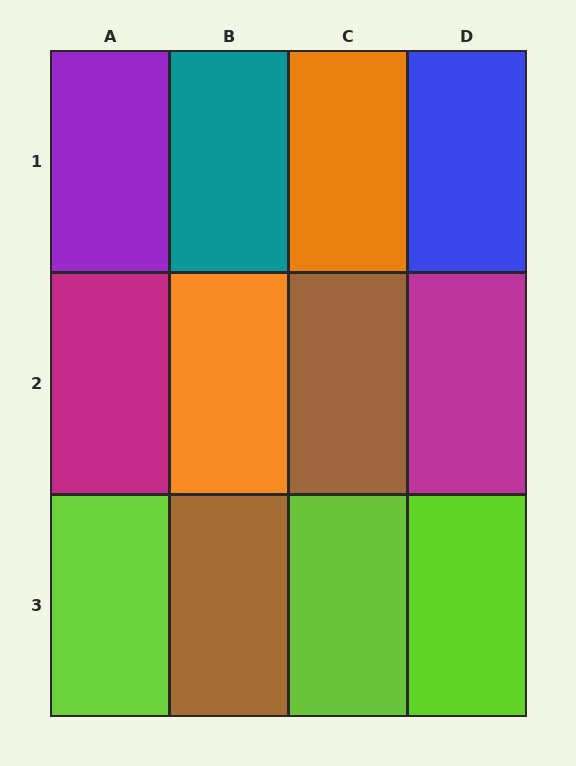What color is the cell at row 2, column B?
Orange.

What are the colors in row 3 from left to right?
Lime, brown, lime, lime.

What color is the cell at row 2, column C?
Brown.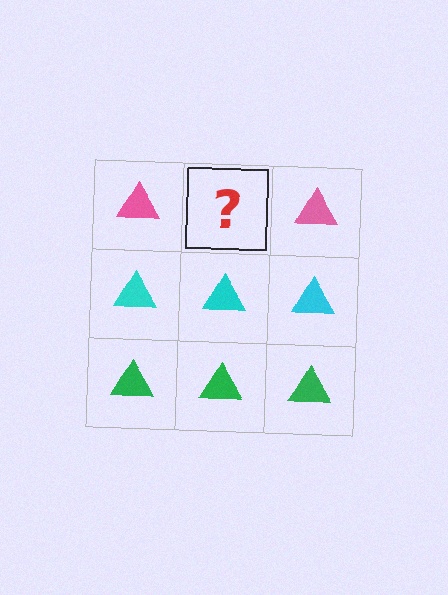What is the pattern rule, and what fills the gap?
The rule is that each row has a consistent color. The gap should be filled with a pink triangle.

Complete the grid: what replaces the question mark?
The question mark should be replaced with a pink triangle.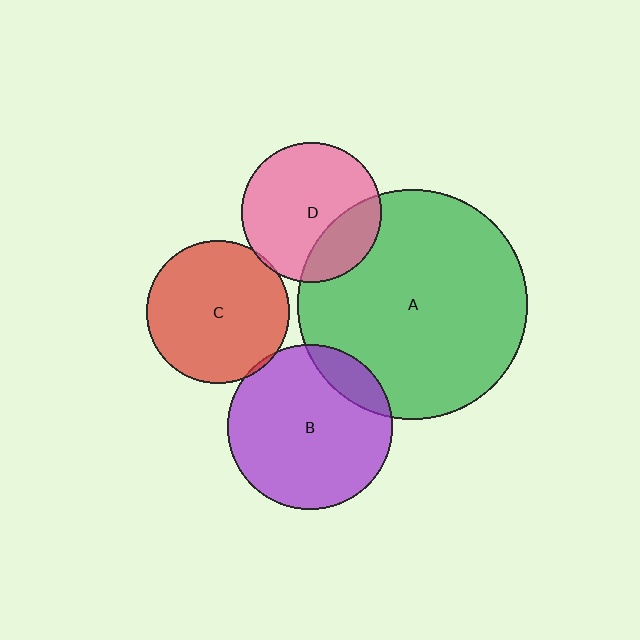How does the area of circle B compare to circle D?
Approximately 1.4 times.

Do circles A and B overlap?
Yes.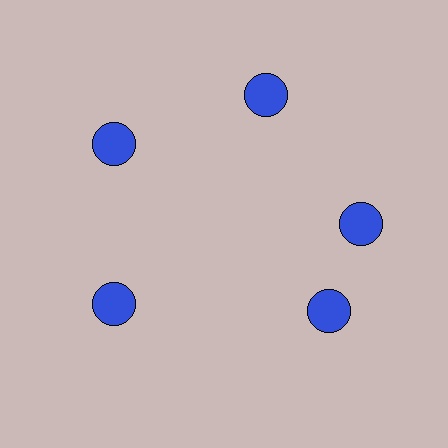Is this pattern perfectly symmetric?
No. The 5 blue circles are arranged in a ring, but one element near the 5 o'clock position is rotated out of alignment along the ring, breaking the 5-fold rotational symmetry.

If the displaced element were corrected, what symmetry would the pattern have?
It would have 5-fold rotational symmetry — the pattern would map onto itself every 72 degrees.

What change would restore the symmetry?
The symmetry would be restored by rotating it back into even spacing with its neighbors so that all 5 circles sit at equal angles and equal distance from the center.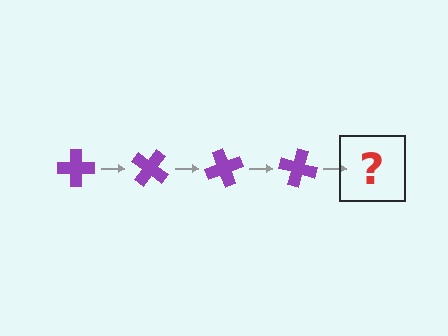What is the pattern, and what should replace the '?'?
The pattern is that the cross rotates 35 degrees each step. The '?' should be a purple cross rotated 140 degrees.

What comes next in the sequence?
The next element should be a purple cross rotated 140 degrees.